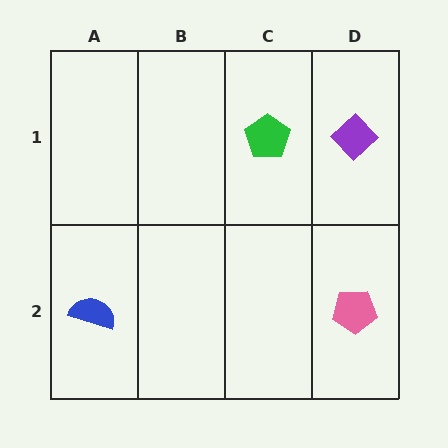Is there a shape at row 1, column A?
No, that cell is empty.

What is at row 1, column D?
A purple diamond.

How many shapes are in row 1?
2 shapes.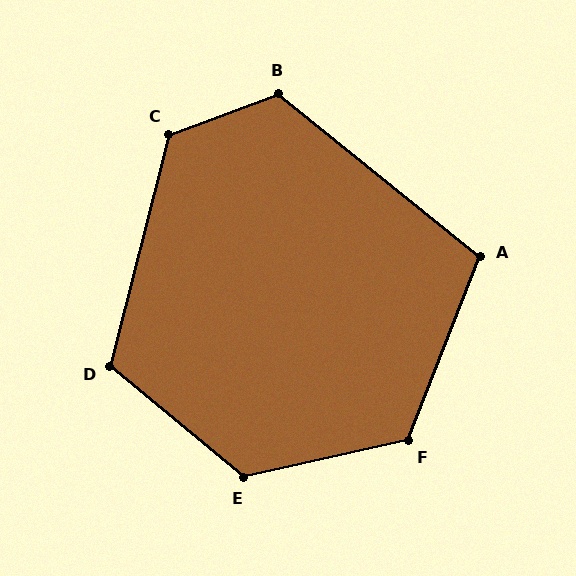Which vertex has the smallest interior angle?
A, at approximately 108 degrees.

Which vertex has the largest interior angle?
E, at approximately 128 degrees.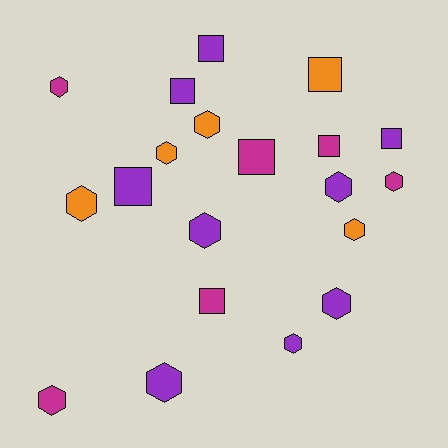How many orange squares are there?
There is 1 orange square.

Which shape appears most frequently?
Hexagon, with 12 objects.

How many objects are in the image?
There are 20 objects.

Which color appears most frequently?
Purple, with 9 objects.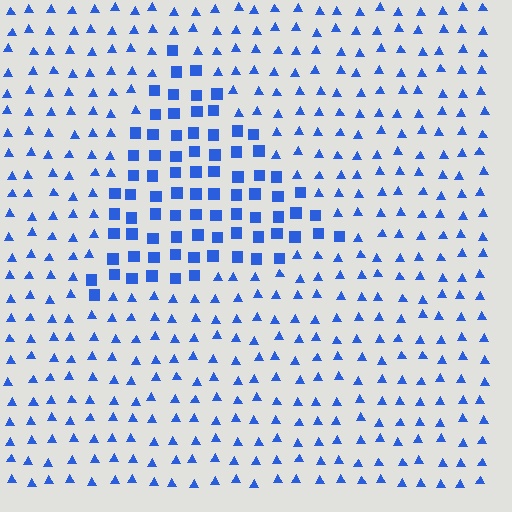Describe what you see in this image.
The image is filled with small blue elements arranged in a uniform grid. A triangle-shaped region contains squares, while the surrounding area contains triangles. The boundary is defined purely by the change in element shape.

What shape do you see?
I see a triangle.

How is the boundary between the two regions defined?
The boundary is defined by a change in element shape: squares inside vs. triangles outside. All elements share the same color and spacing.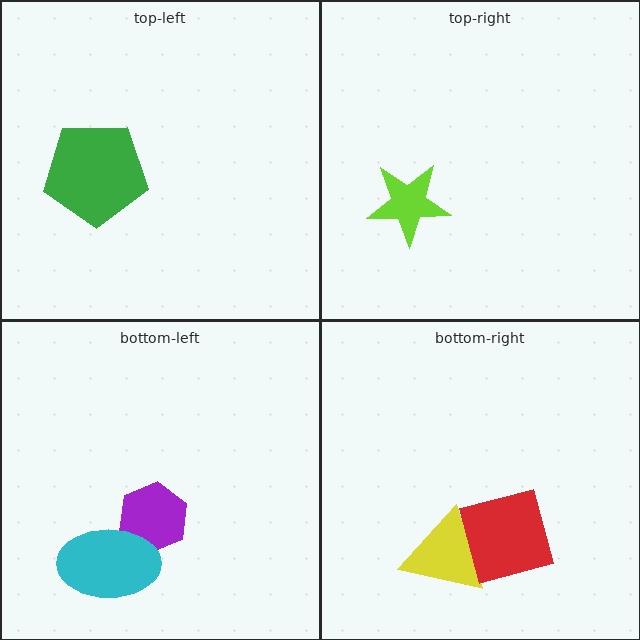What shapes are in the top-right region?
The lime star.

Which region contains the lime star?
The top-right region.